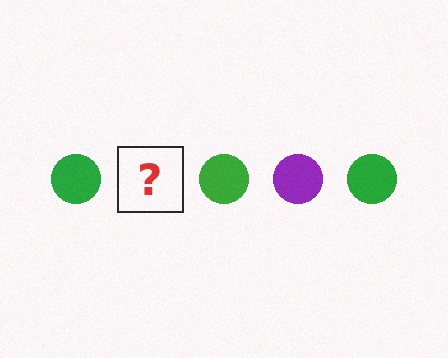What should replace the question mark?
The question mark should be replaced with a purple circle.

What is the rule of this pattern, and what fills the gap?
The rule is that the pattern cycles through green, purple circles. The gap should be filled with a purple circle.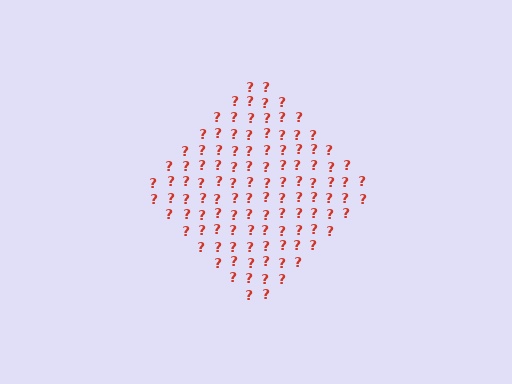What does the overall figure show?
The overall figure shows a diamond.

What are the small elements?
The small elements are question marks.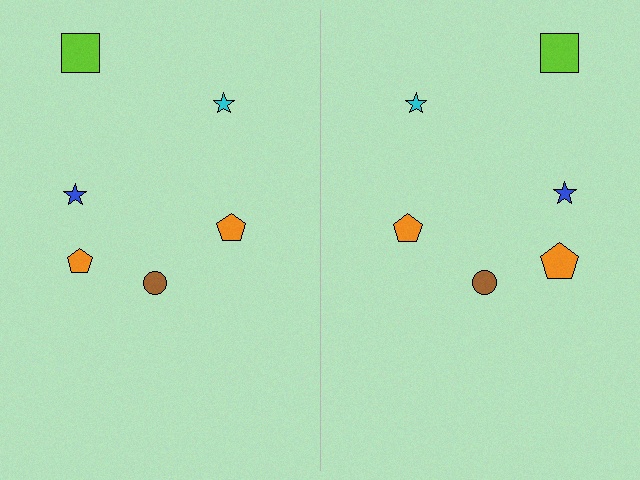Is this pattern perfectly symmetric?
No, the pattern is not perfectly symmetric. The orange pentagon on the right side has a different size than its mirror counterpart.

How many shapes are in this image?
There are 12 shapes in this image.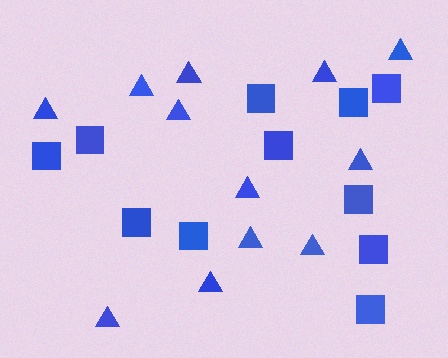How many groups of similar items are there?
There are 2 groups: one group of squares (11) and one group of triangles (12).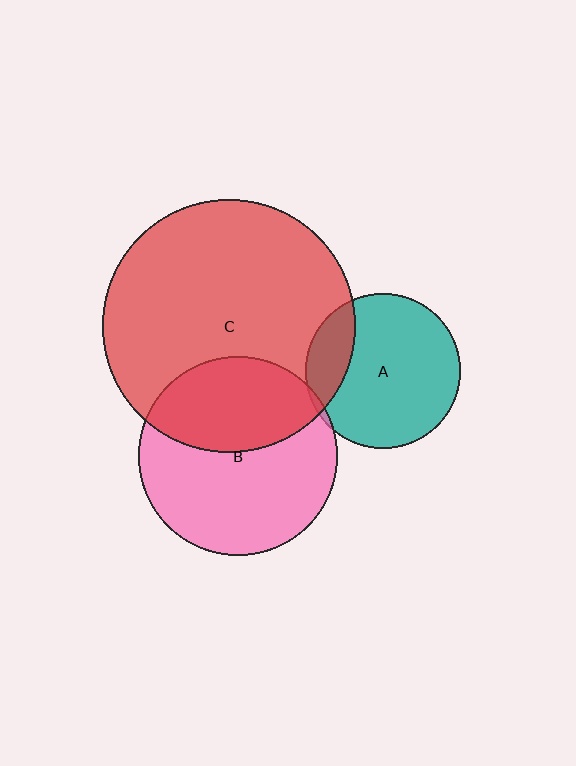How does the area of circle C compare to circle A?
Approximately 2.7 times.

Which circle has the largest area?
Circle C (red).